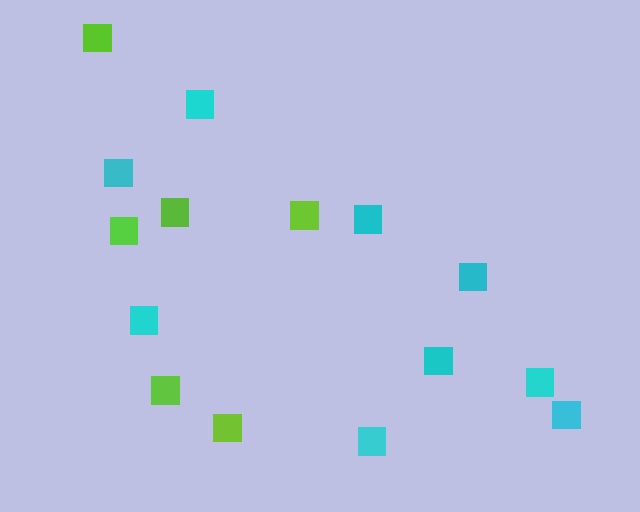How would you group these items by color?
There are 2 groups: one group of cyan squares (9) and one group of lime squares (6).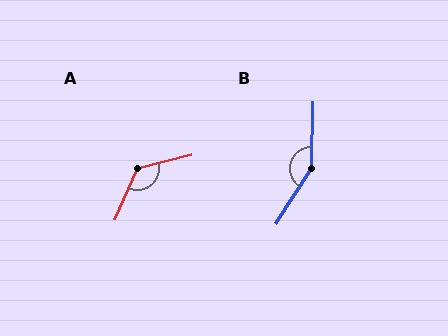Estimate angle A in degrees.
Approximately 128 degrees.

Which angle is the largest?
B, at approximately 149 degrees.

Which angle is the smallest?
A, at approximately 128 degrees.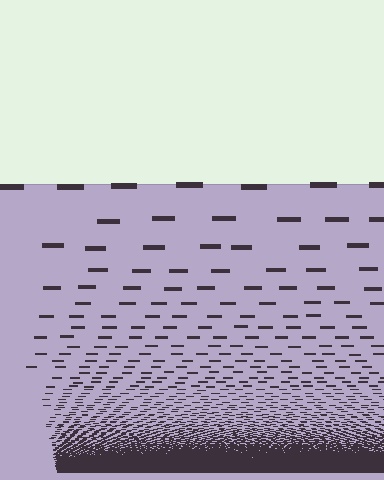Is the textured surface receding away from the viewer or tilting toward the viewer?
The surface appears to tilt toward the viewer. Texture elements get larger and sparser toward the top.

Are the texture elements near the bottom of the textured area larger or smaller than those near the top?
Smaller. The gradient is inverted — elements near the bottom are smaller and denser.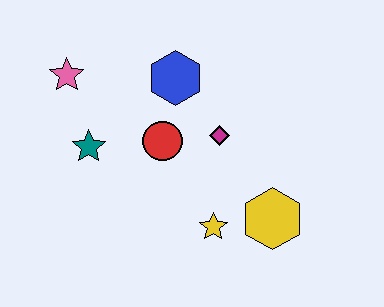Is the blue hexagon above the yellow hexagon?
Yes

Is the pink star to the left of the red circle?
Yes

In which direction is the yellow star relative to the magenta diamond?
The yellow star is below the magenta diamond.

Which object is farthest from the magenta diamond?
The pink star is farthest from the magenta diamond.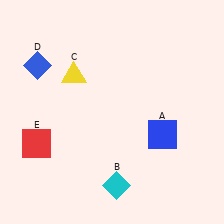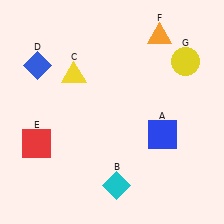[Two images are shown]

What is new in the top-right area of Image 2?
An orange triangle (F) was added in the top-right area of Image 2.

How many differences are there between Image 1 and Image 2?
There are 2 differences between the two images.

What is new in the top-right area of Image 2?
A yellow circle (G) was added in the top-right area of Image 2.